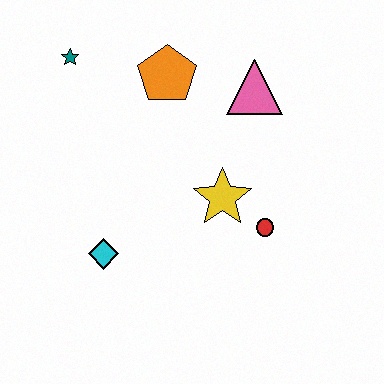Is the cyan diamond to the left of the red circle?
Yes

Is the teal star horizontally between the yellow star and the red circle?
No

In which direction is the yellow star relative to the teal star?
The yellow star is to the right of the teal star.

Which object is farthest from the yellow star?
The teal star is farthest from the yellow star.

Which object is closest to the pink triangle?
The orange pentagon is closest to the pink triangle.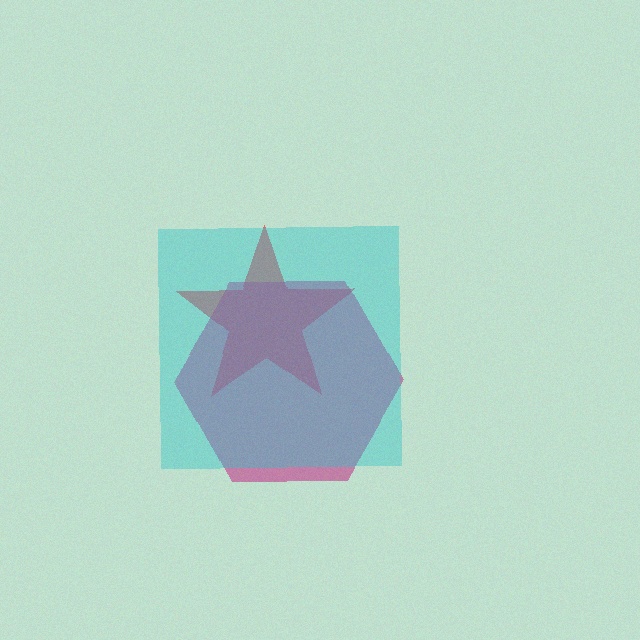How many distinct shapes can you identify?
There are 3 distinct shapes: a red star, a magenta hexagon, a cyan square.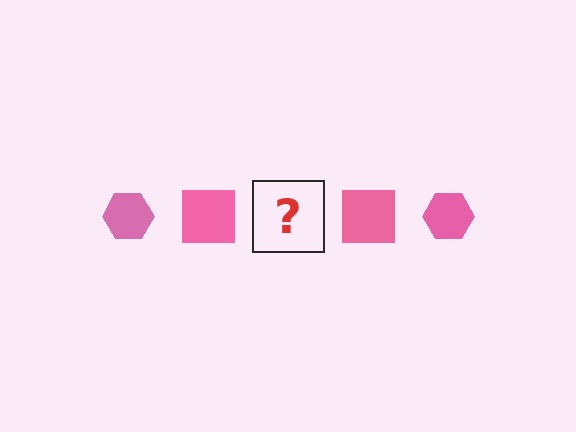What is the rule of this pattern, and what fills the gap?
The rule is that the pattern cycles through hexagon, square shapes in pink. The gap should be filled with a pink hexagon.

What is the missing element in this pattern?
The missing element is a pink hexagon.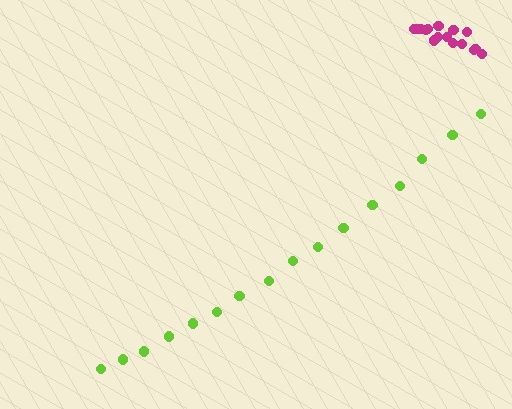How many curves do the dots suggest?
There are 2 distinct paths.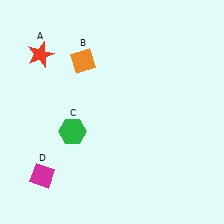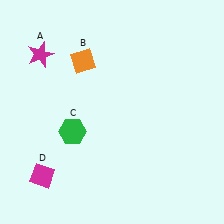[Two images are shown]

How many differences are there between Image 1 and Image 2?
There is 1 difference between the two images.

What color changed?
The star (A) changed from red in Image 1 to magenta in Image 2.